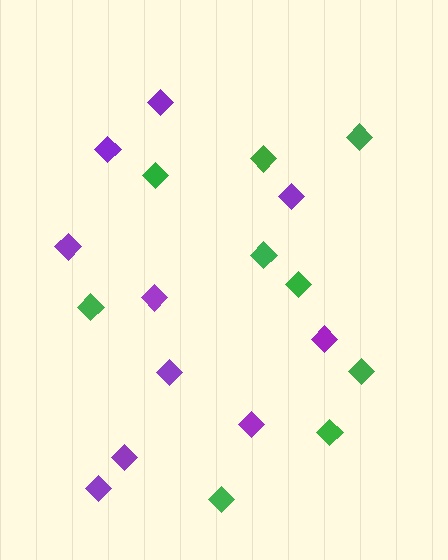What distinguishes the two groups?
There are 2 groups: one group of green diamonds (9) and one group of purple diamonds (10).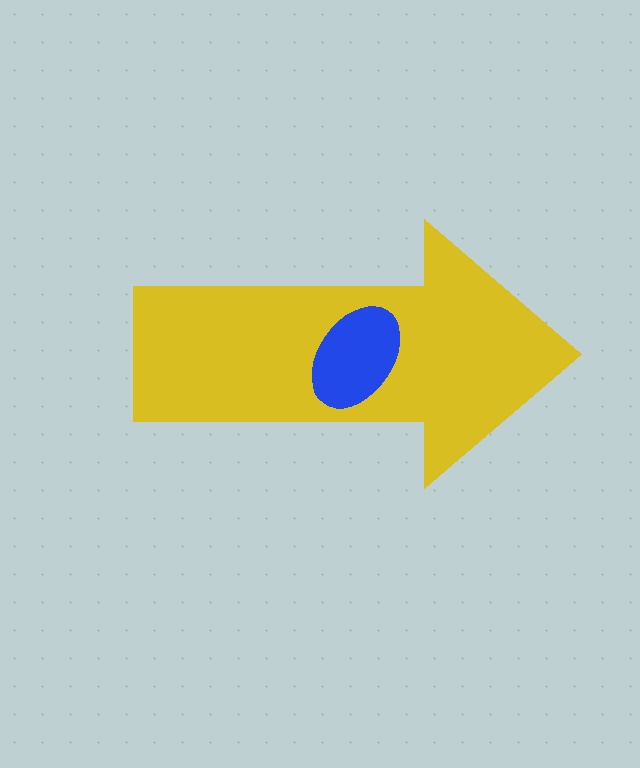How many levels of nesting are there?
2.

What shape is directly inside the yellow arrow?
The blue ellipse.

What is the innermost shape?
The blue ellipse.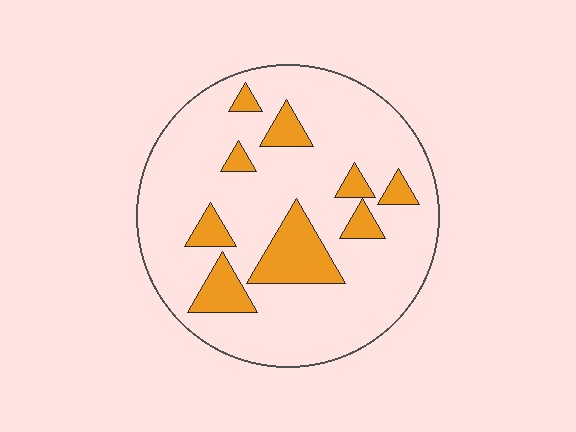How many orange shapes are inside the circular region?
9.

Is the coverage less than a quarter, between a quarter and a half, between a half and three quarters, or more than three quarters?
Less than a quarter.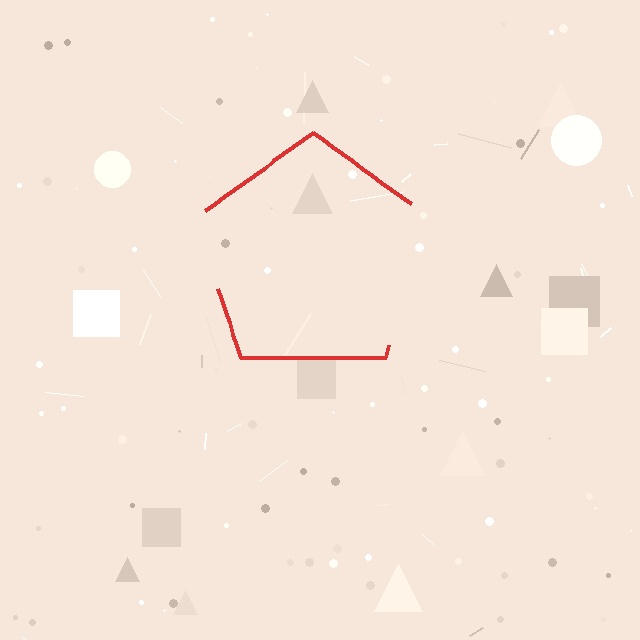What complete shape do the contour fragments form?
The contour fragments form a pentagon.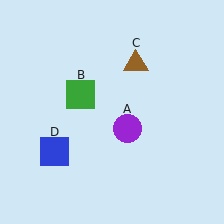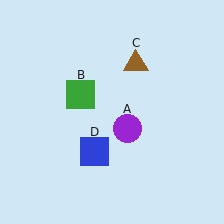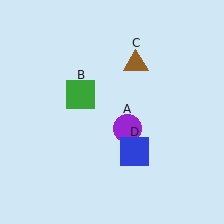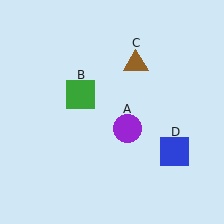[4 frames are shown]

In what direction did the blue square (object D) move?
The blue square (object D) moved right.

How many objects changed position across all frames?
1 object changed position: blue square (object D).